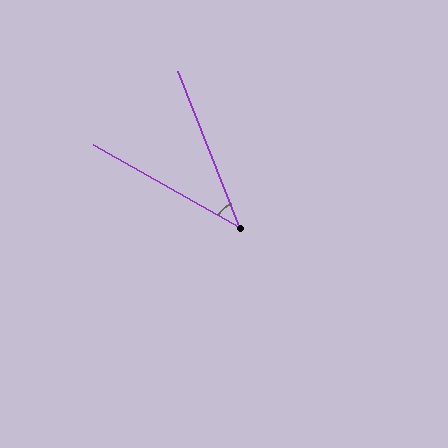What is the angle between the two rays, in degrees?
Approximately 39 degrees.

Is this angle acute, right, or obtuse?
It is acute.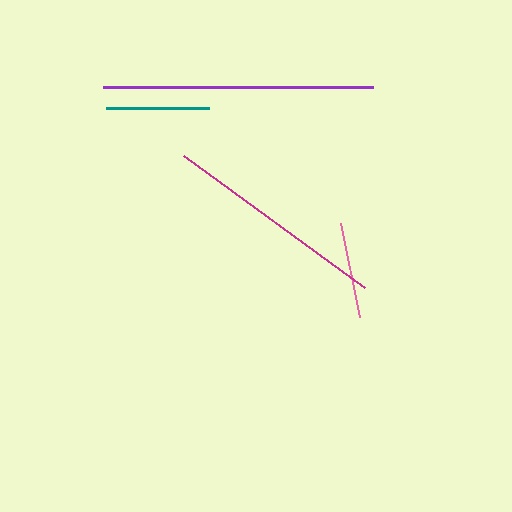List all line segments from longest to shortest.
From longest to shortest: purple, magenta, teal, pink.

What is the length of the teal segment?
The teal segment is approximately 103 pixels long.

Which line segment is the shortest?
The pink line is the shortest at approximately 96 pixels.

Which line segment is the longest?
The purple line is the longest at approximately 270 pixels.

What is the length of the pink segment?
The pink segment is approximately 96 pixels long.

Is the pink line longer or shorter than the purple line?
The purple line is longer than the pink line.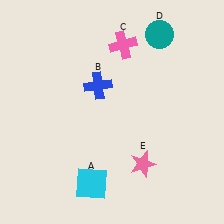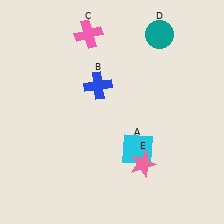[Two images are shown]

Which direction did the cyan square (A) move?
The cyan square (A) moved right.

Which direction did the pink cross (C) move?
The pink cross (C) moved left.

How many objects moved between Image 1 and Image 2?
2 objects moved between the two images.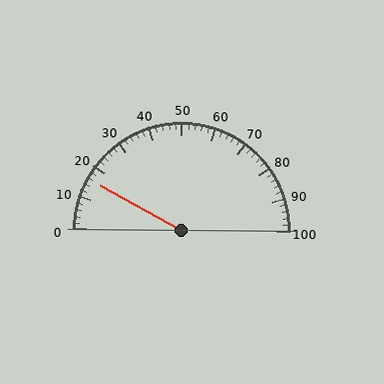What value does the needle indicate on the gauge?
The needle indicates approximately 16.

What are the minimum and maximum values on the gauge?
The gauge ranges from 0 to 100.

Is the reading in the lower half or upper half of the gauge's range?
The reading is in the lower half of the range (0 to 100).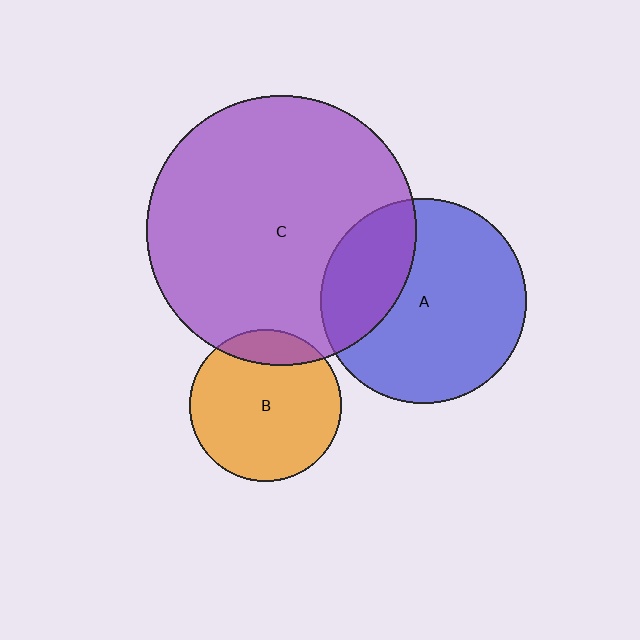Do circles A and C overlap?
Yes.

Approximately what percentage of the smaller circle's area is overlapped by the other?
Approximately 30%.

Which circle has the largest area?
Circle C (purple).